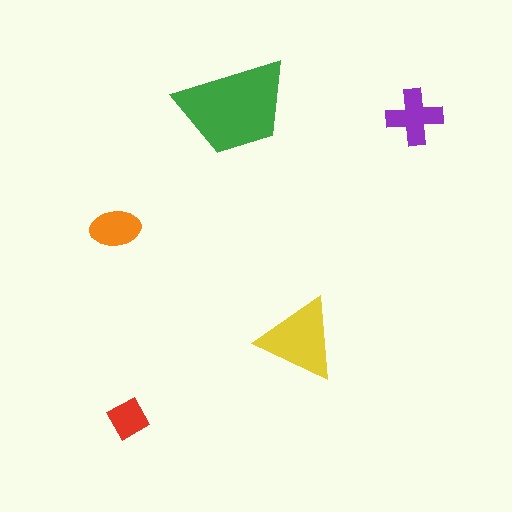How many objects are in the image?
There are 5 objects in the image.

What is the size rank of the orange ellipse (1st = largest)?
4th.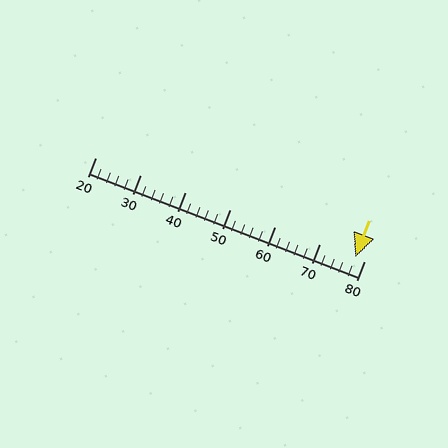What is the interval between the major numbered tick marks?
The major tick marks are spaced 10 units apart.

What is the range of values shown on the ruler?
The ruler shows values from 20 to 80.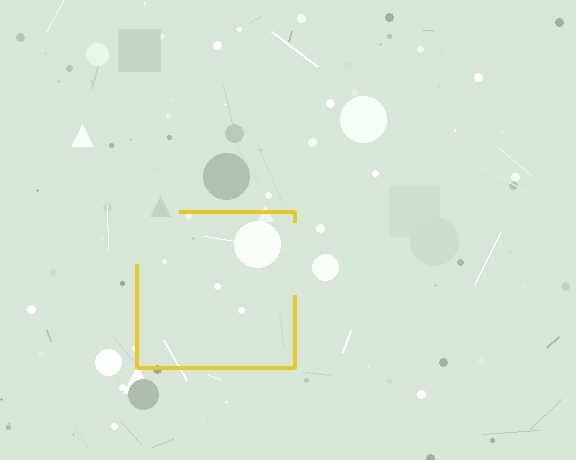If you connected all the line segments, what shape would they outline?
They would outline a square.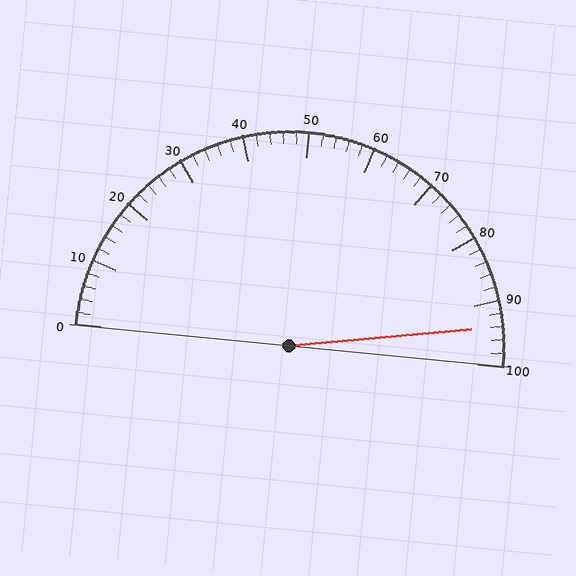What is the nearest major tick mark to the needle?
The nearest major tick mark is 90.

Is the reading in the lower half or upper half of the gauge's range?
The reading is in the upper half of the range (0 to 100).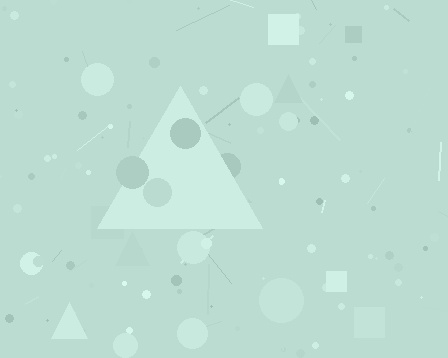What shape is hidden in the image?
A triangle is hidden in the image.